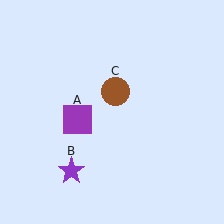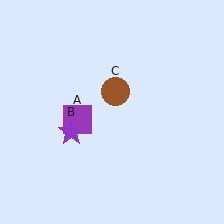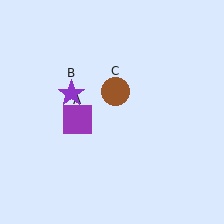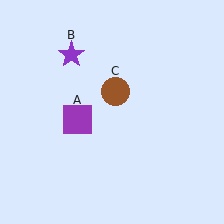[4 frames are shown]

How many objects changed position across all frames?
1 object changed position: purple star (object B).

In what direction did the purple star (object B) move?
The purple star (object B) moved up.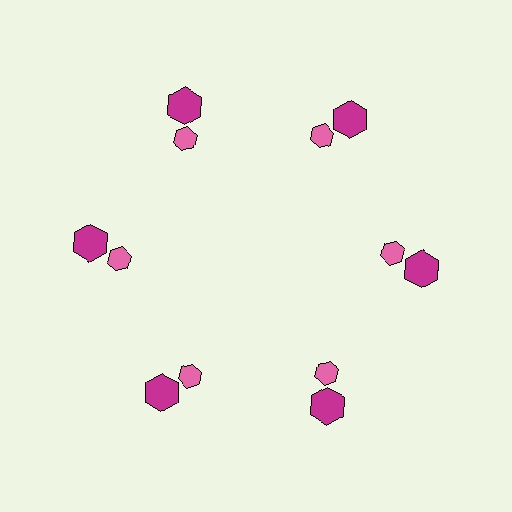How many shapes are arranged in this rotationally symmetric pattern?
There are 12 shapes, arranged in 6 groups of 2.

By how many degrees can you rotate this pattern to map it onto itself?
The pattern maps onto itself every 60 degrees of rotation.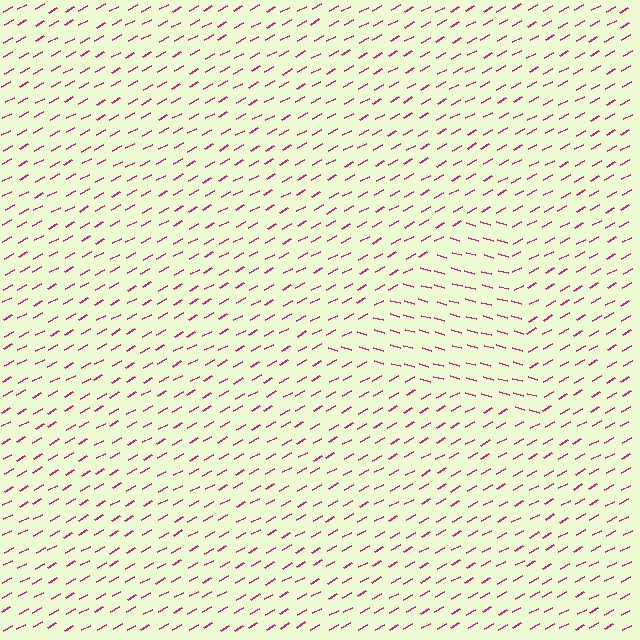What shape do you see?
I see a triangle.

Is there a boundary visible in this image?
Yes, there is a texture boundary formed by a change in line orientation.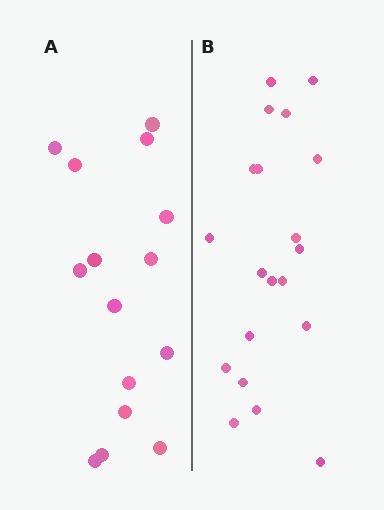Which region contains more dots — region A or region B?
Region B (the right region) has more dots.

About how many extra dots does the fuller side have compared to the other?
Region B has about 5 more dots than region A.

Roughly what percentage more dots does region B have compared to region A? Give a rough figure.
About 35% more.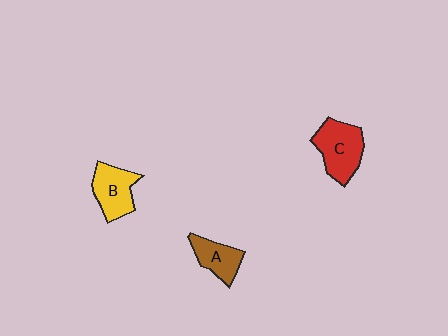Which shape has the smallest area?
Shape A (brown).